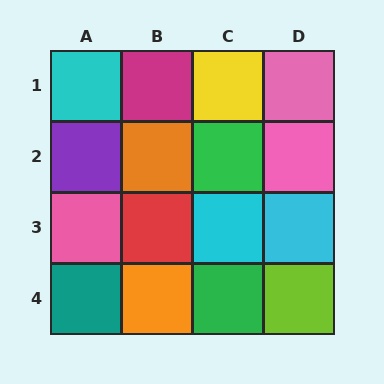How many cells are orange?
2 cells are orange.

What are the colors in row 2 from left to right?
Purple, orange, green, pink.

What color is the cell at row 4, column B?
Orange.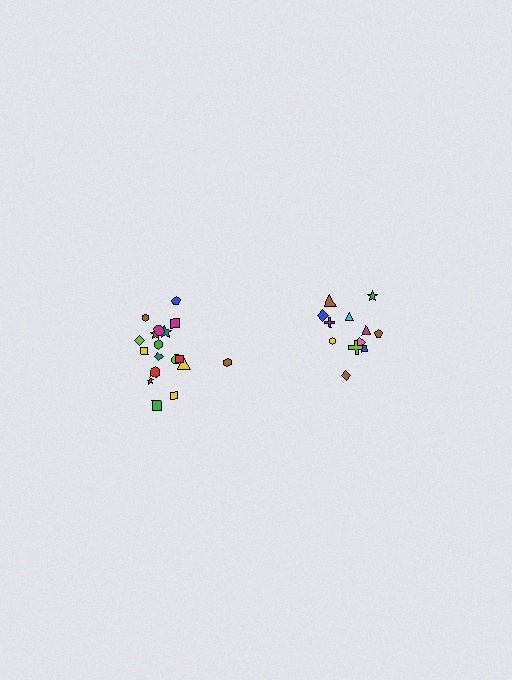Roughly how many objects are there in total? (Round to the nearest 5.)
Roughly 30 objects in total.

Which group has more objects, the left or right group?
The left group.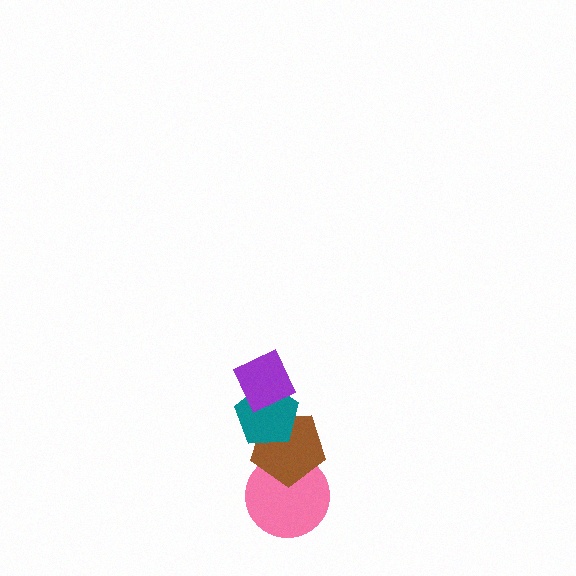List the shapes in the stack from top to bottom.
From top to bottom: the purple diamond, the teal pentagon, the brown pentagon, the pink circle.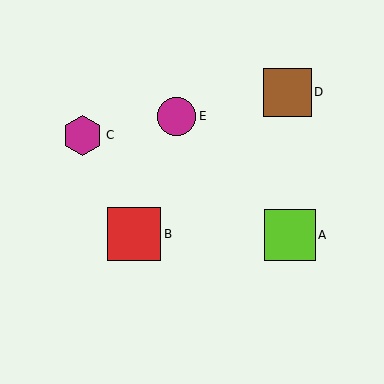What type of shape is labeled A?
Shape A is a lime square.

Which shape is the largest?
The red square (labeled B) is the largest.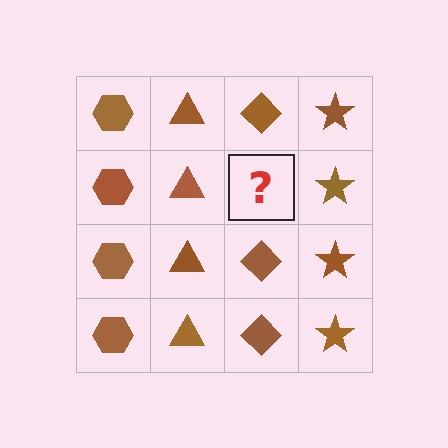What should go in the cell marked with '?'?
The missing cell should contain a brown diamond.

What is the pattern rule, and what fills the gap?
The rule is that each column has a consistent shape. The gap should be filled with a brown diamond.